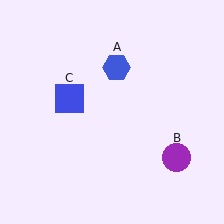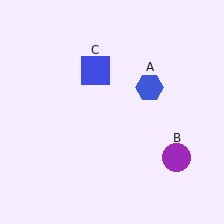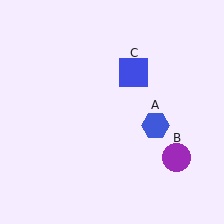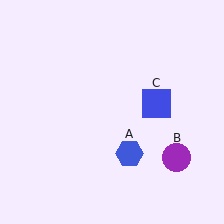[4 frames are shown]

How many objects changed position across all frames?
2 objects changed position: blue hexagon (object A), blue square (object C).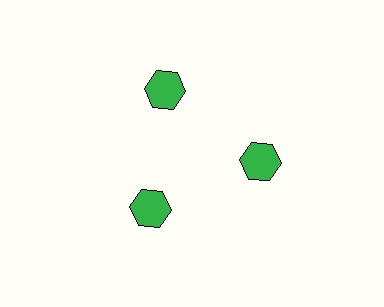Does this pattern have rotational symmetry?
Yes, this pattern has 3-fold rotational symmetry. It looks the same after rotating 120 degrees around the center.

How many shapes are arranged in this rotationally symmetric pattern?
There are 3 shapes, arranged in 3 groups of 1.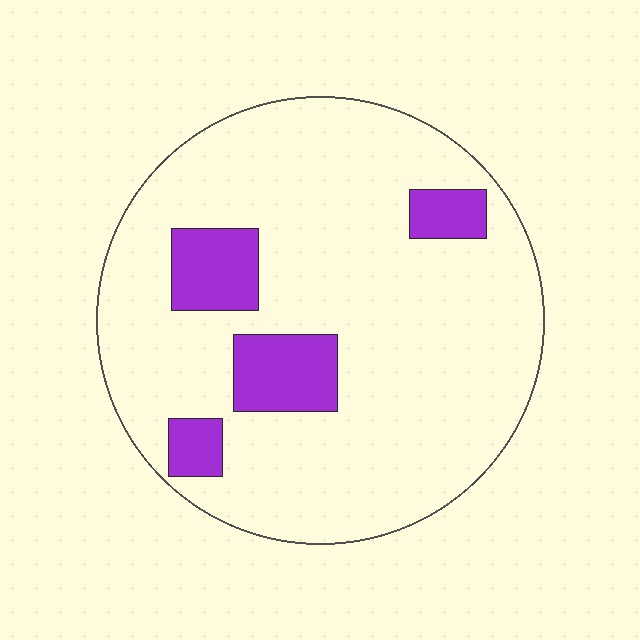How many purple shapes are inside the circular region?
4.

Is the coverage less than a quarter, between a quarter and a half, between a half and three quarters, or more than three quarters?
Less than a quarter.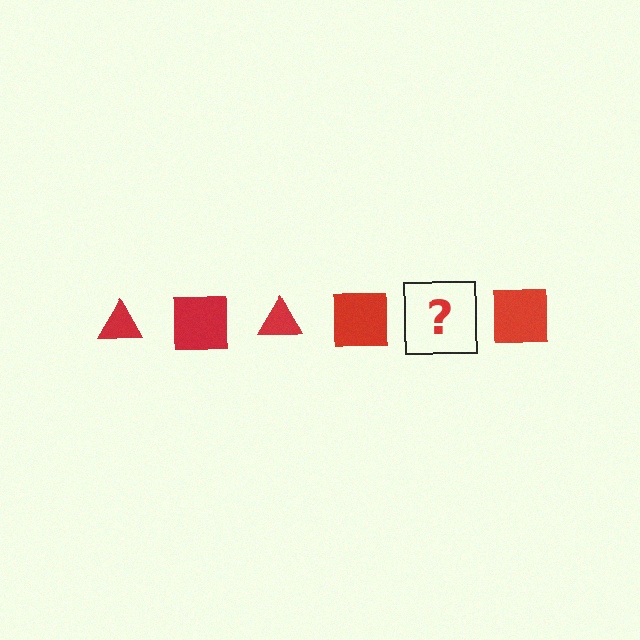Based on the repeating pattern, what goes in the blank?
The blank should be a red triangle.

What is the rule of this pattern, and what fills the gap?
The rule is that the pattern cycles through triangle, square shapes in red. The gap should be filled with a red triangle.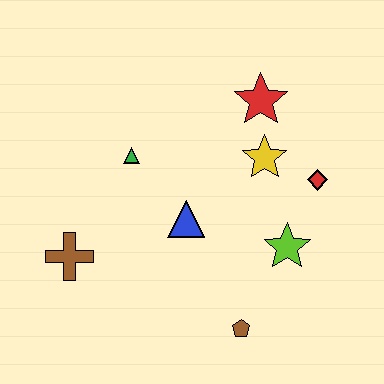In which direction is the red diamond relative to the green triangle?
The red diamond is to the right of the green triangle.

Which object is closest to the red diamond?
The yellow star is closest to the red diamond.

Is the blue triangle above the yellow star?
No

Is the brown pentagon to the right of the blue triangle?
Yes